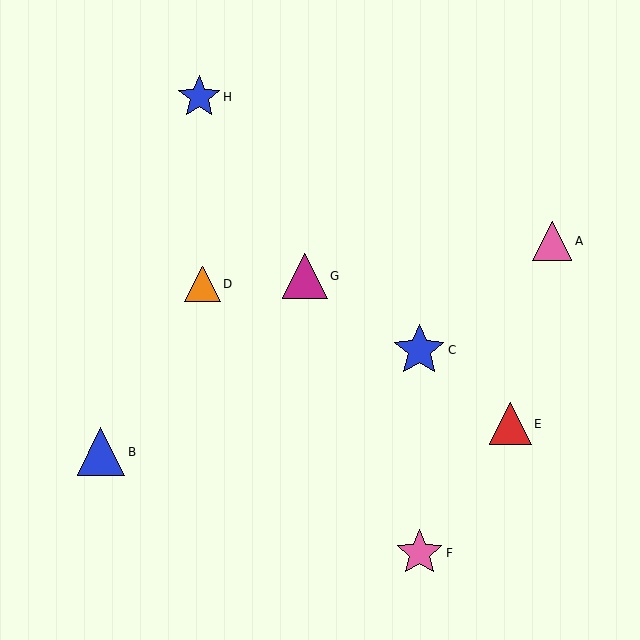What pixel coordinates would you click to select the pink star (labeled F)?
Click at (419, 553) to select the pink star F.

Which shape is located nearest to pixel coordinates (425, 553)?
The pink star (labeled F) at (419, 553) is nearest to that location.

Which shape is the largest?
The blue star (labeled C) is the largest.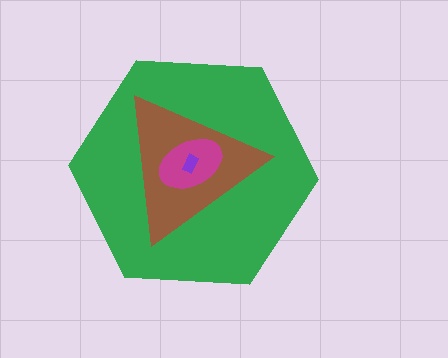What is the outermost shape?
The green hexagon.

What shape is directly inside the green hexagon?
The brown triangle.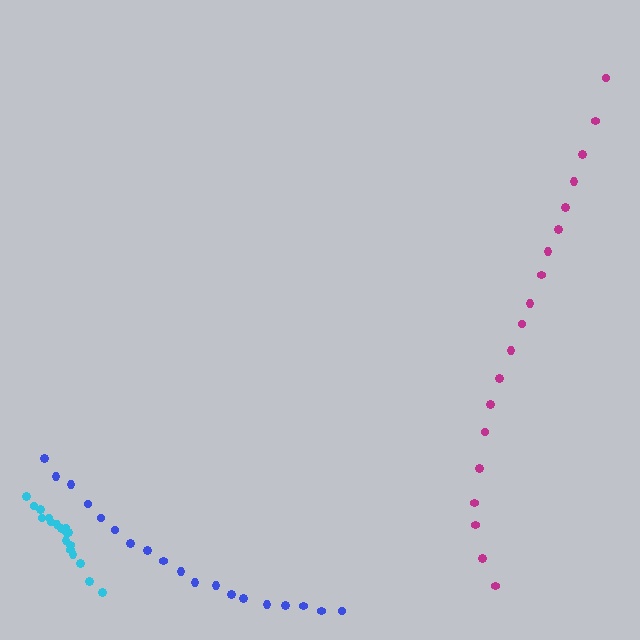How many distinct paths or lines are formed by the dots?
There are 3 distinct paths.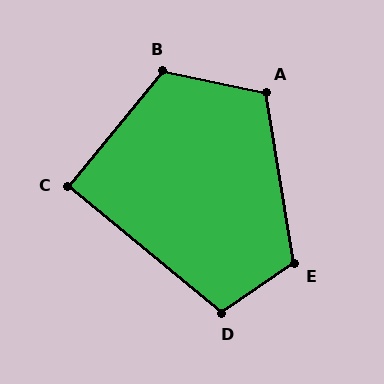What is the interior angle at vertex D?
Approximately 106 degrees (obtuse).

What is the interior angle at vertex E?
Approximately 115 degrees (obtuse).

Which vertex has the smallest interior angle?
C, at approximately 90 degrees.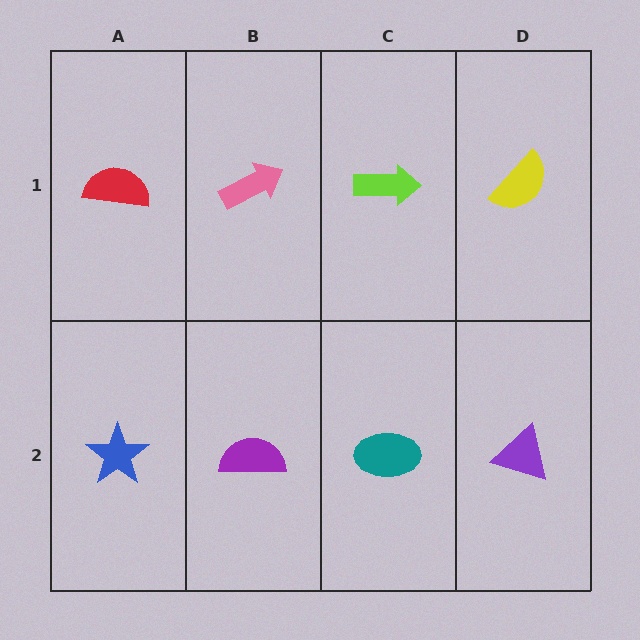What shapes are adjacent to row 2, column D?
A yellow semicircle (row 1, column D), a teal ellipse (row 2, column C).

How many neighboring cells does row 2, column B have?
3.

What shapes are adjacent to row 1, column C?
A teal ellipse (row 2, column C), a pink arrow (row 1, column B), a yellow semicircle (row 1, column D).